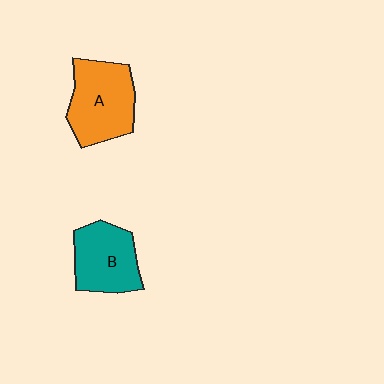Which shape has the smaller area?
Shape B (teal).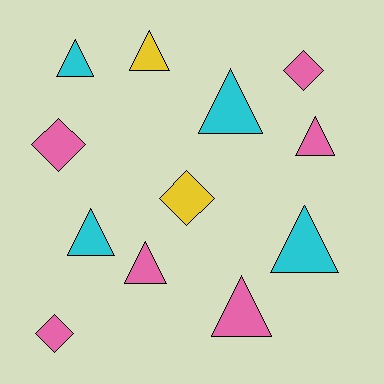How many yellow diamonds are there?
There is 1 yellow diamond.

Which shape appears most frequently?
Triangle, with 8 objects.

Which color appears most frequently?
Pink, with 6 objects.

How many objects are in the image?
There are 12 objects.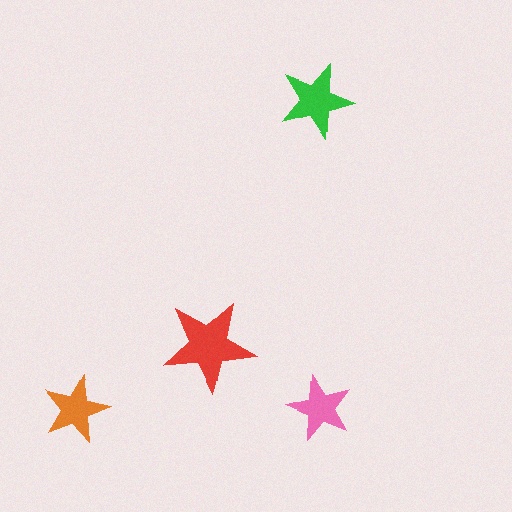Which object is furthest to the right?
The pink star is rightmost.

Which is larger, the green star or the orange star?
The green one.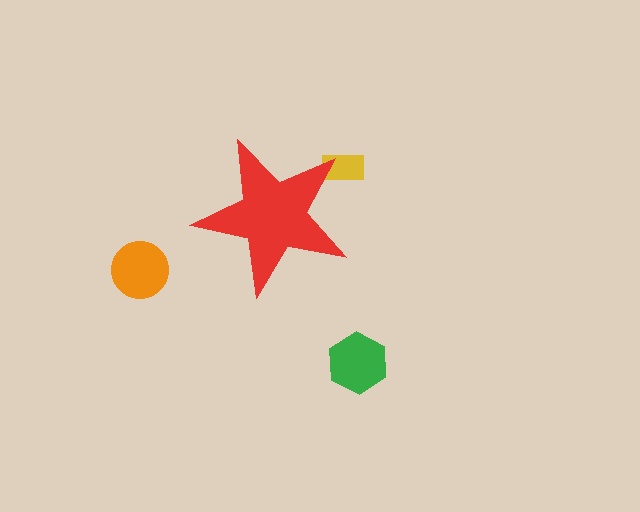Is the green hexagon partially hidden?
No, the green hexagon is fully visible.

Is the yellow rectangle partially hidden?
Yes, the yellow rectangle is partially hidden behind the red star.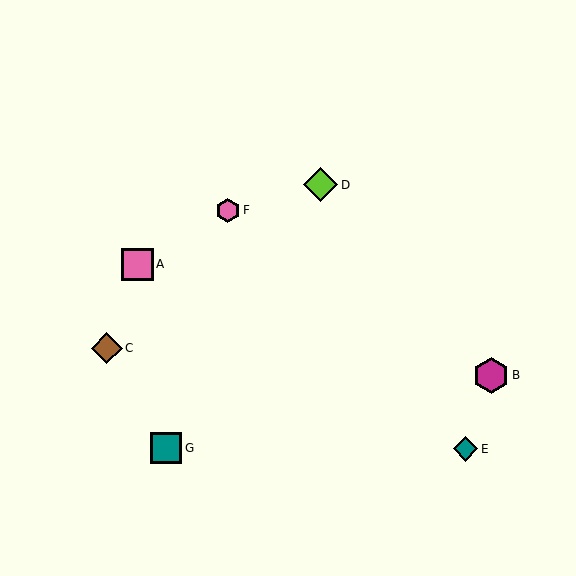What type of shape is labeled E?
Shape E is a teal diamond.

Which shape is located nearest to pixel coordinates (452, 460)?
The teal diamond (labeled E) at (465, 449) is nearest to that location.